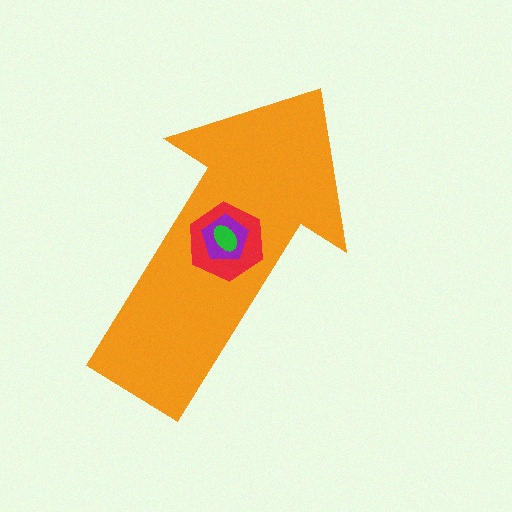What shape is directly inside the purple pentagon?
The green ellipse.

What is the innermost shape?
The green ellipse.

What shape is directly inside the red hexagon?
The purple pentagon.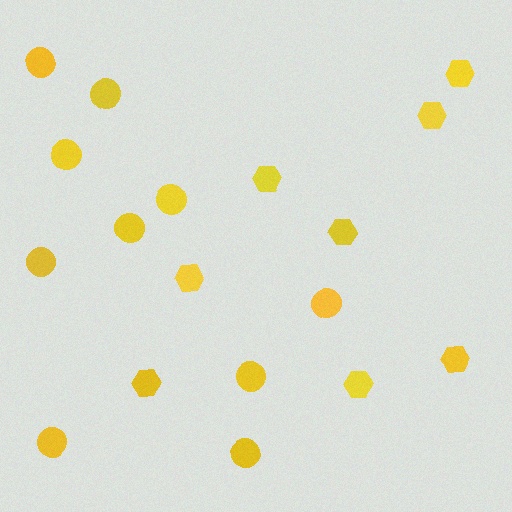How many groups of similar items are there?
There are 2 groups: one group of circles (10) and one group of hexagons (8).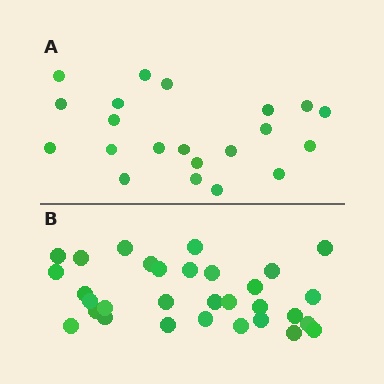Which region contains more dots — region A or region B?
Region B (the bottom region) has more dots.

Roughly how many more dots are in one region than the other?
Region B has roughly 10 or so more dots than region A.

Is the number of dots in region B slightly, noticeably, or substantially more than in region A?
Region B has substantially more. The ratio is roughly 1.5 to 1.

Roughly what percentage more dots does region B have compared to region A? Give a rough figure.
About 50% more.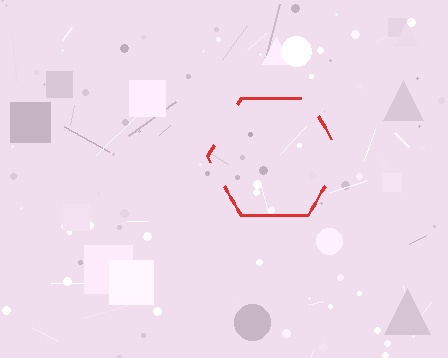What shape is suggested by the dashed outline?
The dashed outline suggests a hexagon.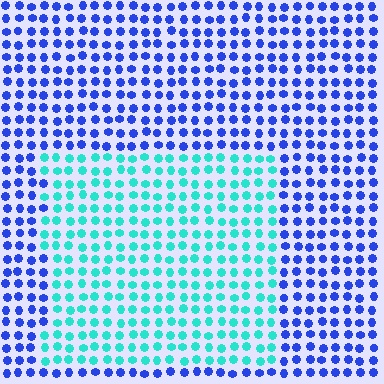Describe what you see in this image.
The image is filled with small blue elements in a uniform arrangement. A rectangle-shaped region is visible where the elements are tinted to a slightly different hue, forming a subtle color boundary.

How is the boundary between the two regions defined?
The boundary is defined purely by a slight shift in hue (about 59 degrees). Spacing, size, and orientation are identical on both sides.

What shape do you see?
I see a rectangle.